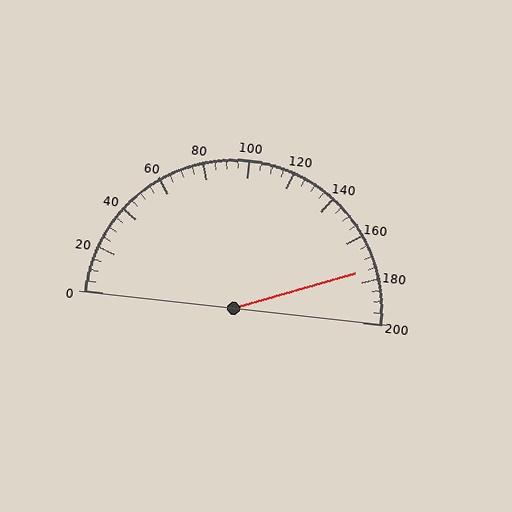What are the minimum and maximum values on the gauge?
The gauge ranges from 0 to 200.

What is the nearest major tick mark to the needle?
The nearest major tick mark is 180.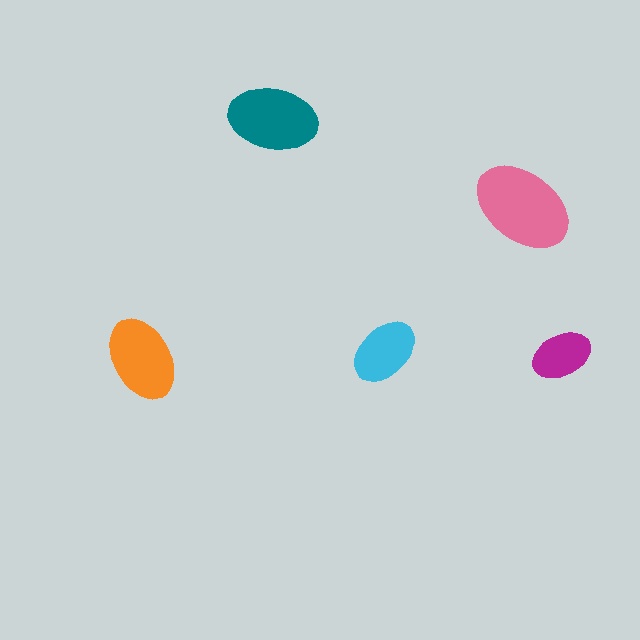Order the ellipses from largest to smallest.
the pink one, the teal one, the orange one, the cyan one, the magenta one.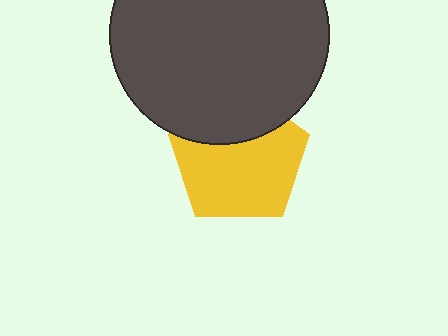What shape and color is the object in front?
The object in front is a dark gray circle.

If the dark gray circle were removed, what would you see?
You would see the complete yellow pentagon.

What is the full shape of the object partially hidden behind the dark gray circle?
The partially hidden object is a yellow pentagon.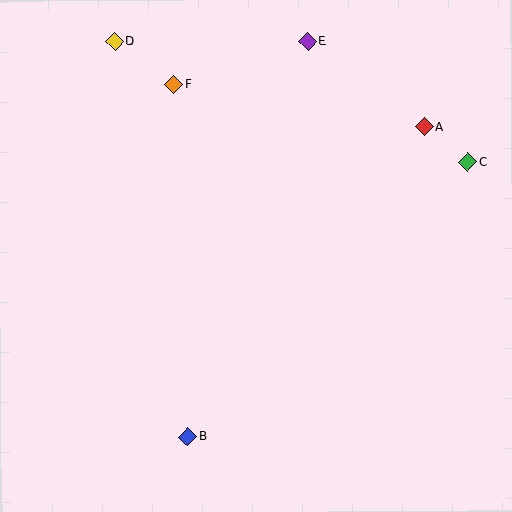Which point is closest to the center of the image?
Point F at (174, 84) is closest to the center.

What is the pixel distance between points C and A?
The distance between C and A is 56 pixels.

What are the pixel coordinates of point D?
Point D is at (115, 41).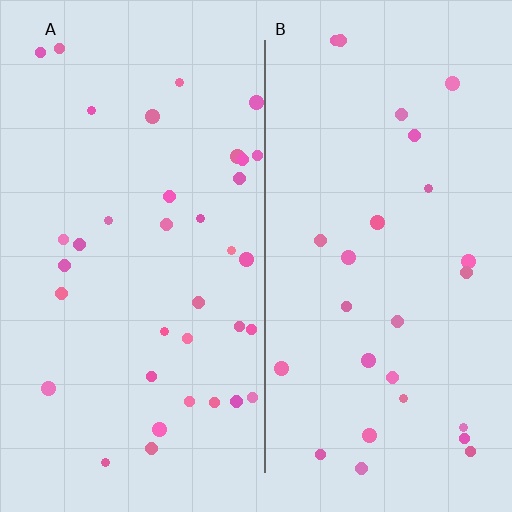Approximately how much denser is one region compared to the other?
Approximately 1.4× — region A over region B.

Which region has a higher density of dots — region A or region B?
A (the left).